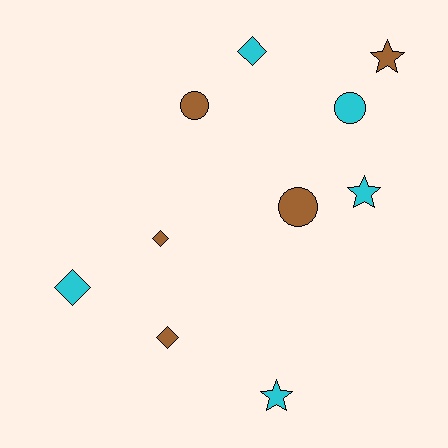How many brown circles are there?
There are 2 brown circles.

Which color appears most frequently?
Cyan, with 5 objects.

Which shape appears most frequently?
Diamond, with 4 objects.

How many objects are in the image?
There are 10 objects.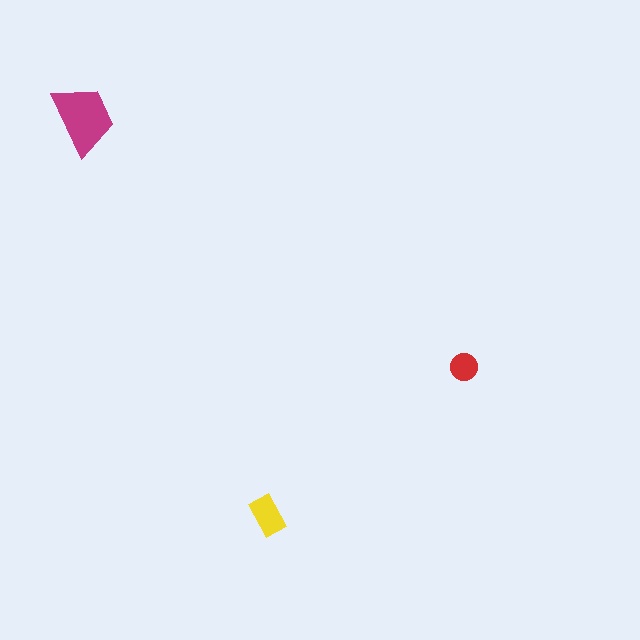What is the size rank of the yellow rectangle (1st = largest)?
2nd.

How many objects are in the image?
There are 3 objects in the image.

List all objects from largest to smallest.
The magenta trapezoid, the yellow rectangle, the red circle.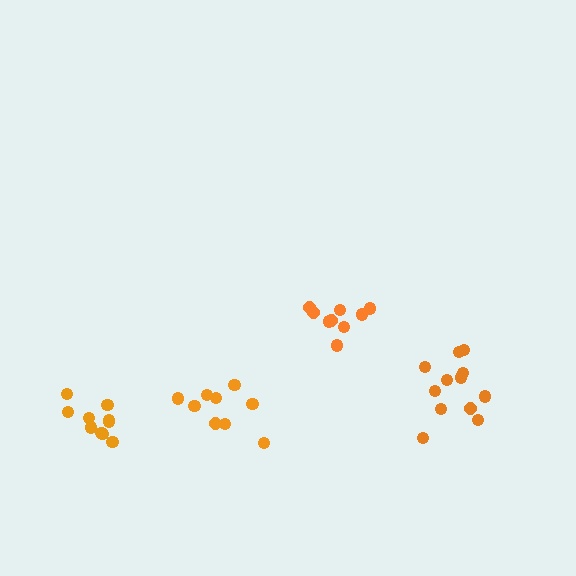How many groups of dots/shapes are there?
There are 4 groups.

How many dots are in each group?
Group 1: 9 dots, Group 2: 9 dots, Group 3: 12 dots, Group 4: 10 dots (40 total).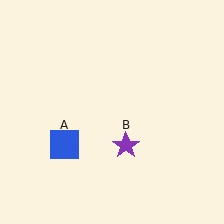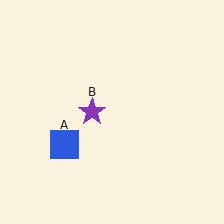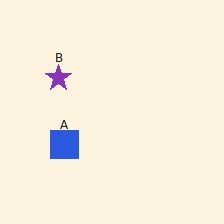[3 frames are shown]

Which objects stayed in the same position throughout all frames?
Blue square (object A) remained stationary.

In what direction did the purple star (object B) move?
The purple star (object B) moved up and to the left.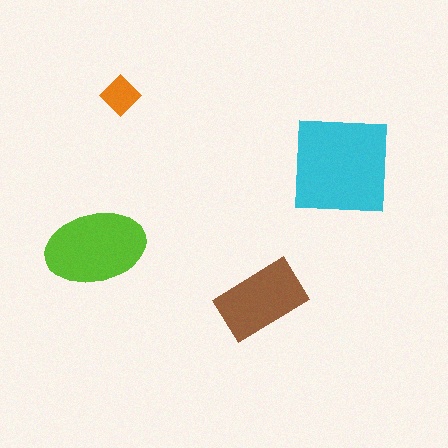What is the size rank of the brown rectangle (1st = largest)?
3rd.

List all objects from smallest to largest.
The orange diamond, the brown rectangle, the lime ellipse, the cyan square.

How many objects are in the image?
There are 4 objects in the image.